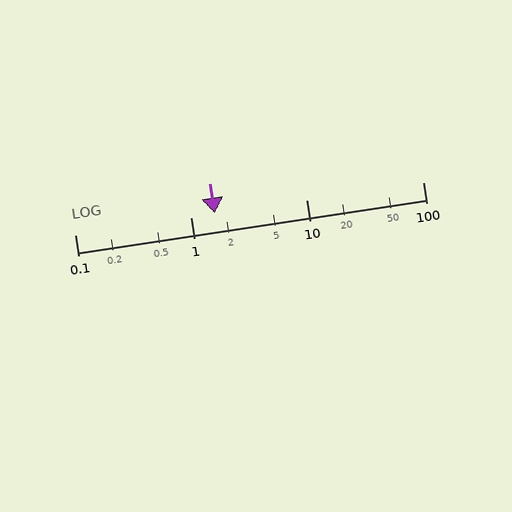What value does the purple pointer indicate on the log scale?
The pointer indicates approximately 1.6.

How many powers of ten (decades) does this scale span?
The scale spans 3 decades, from 0.1 to 100.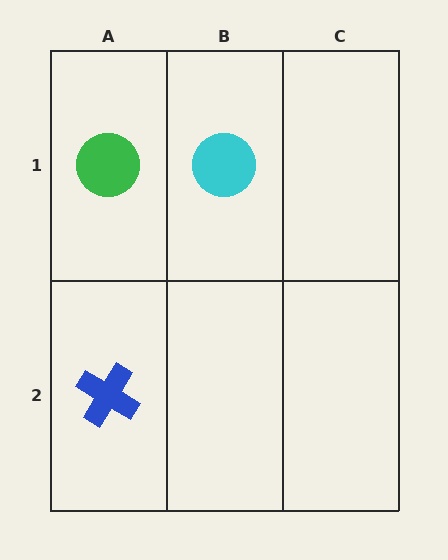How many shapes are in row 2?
1 shape.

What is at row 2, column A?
A blue cross.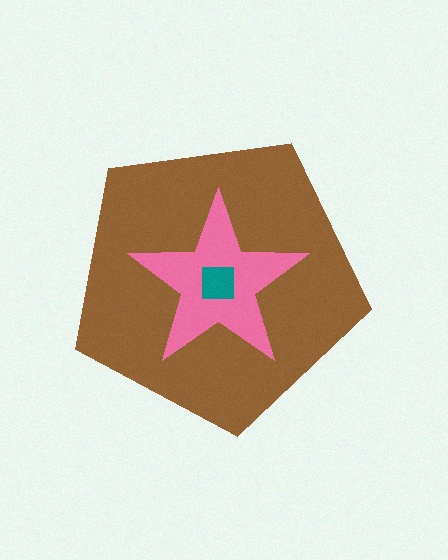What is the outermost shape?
The brown pentagon.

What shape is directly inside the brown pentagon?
The pink star.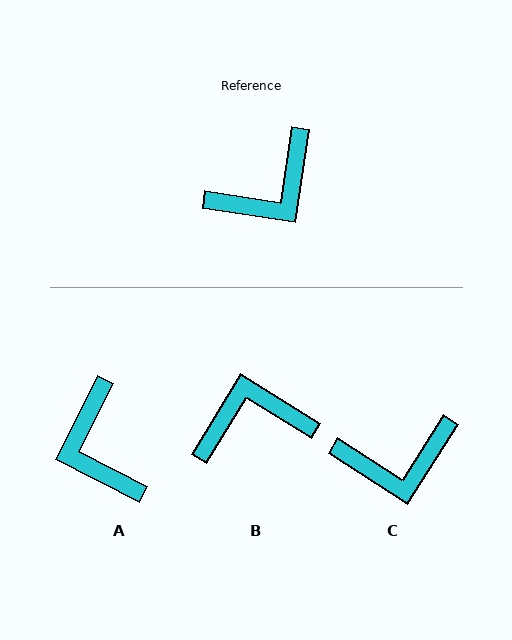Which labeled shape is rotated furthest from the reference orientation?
B, about 157 degrees away.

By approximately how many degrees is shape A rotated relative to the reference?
Approximately 108 degrees clockwise.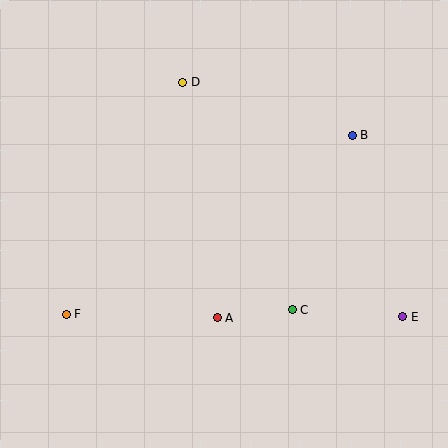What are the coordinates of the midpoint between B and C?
The midpoint between B and C is at (322, 223).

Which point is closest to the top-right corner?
Point B is closest to the top-right corner.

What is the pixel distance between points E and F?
The distance between E and F is 336 pixels.